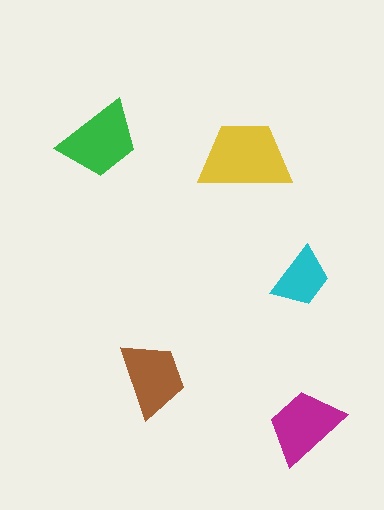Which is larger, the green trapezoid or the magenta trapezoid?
The green one.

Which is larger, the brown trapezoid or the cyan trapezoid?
The brown one.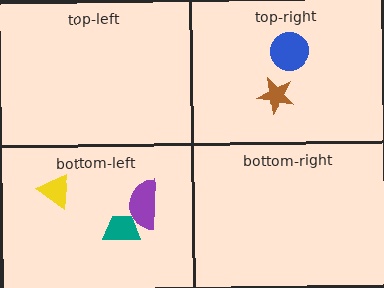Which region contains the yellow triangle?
The bottom-left region.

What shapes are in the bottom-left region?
The teal trapezoid, the yellow triangle, the purple semicircle.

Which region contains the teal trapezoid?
The bottom-left region.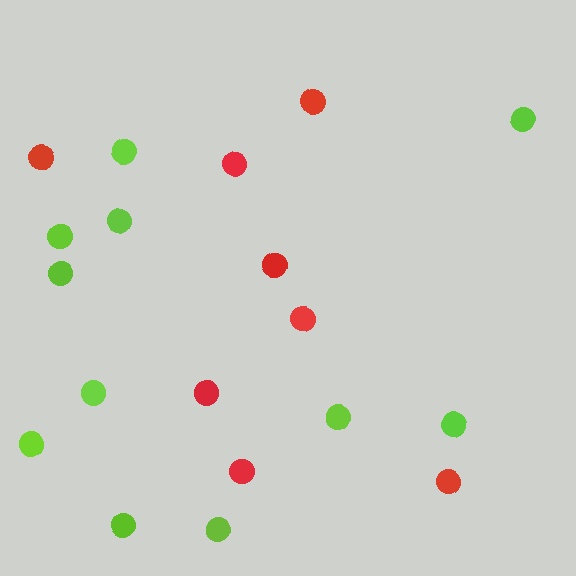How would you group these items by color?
There are 2 groups: one group of lime circles (11) and one group of red circles (8).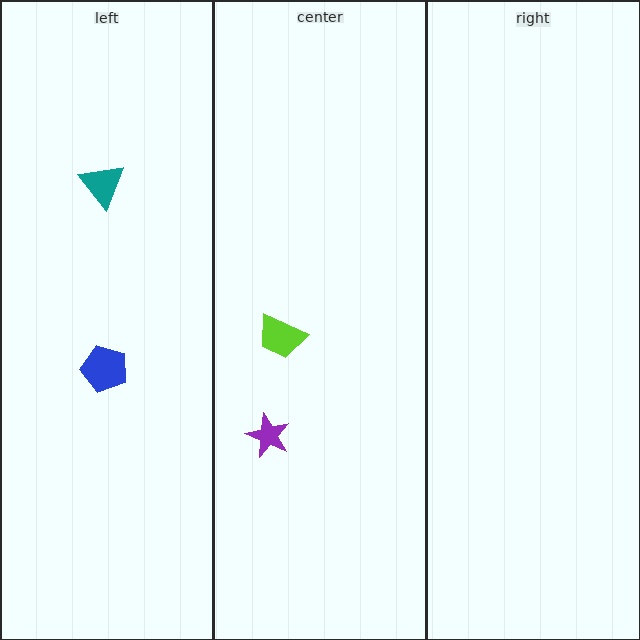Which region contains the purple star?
The center region.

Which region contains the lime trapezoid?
The center region.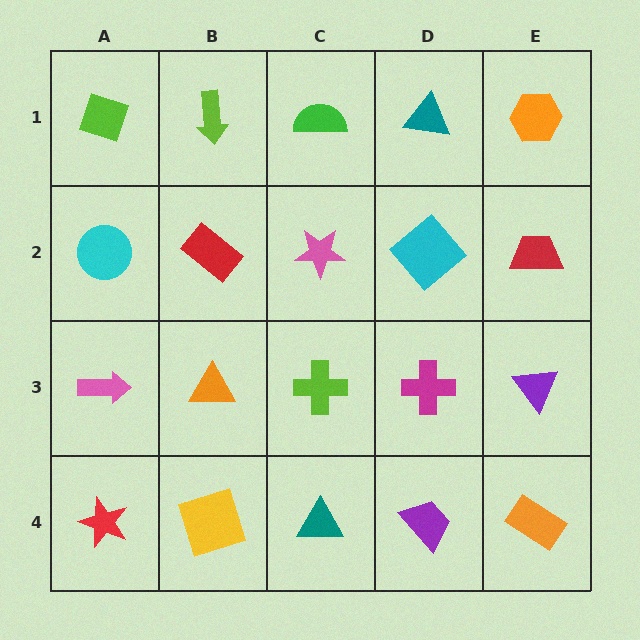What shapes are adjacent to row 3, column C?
A pink star (row 2, column C), a teal triangle (row 4, column C), an orange triangle (row 3, column B), a magenta cross (row 3, column D).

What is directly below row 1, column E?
A red trapezoid.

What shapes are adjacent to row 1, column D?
A cyan diamond (row 2, column D), a green semicircle (row 1, column C), an orange hexagon (row 1, column E).